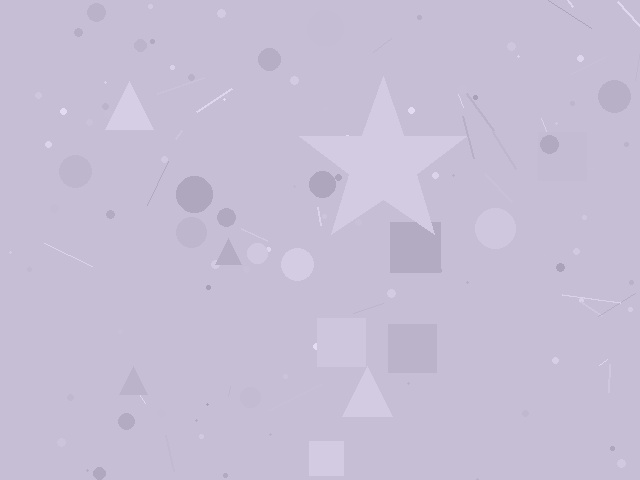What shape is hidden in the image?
A star is hidden in the image.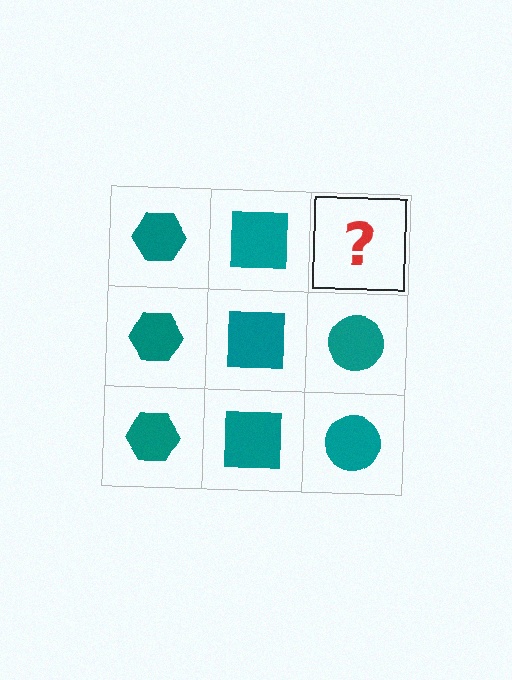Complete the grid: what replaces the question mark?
The question mark should be replaced with a teal circle.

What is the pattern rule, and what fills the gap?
The rule is that each column has a consistent shape. The gap should be filled with a teal circle.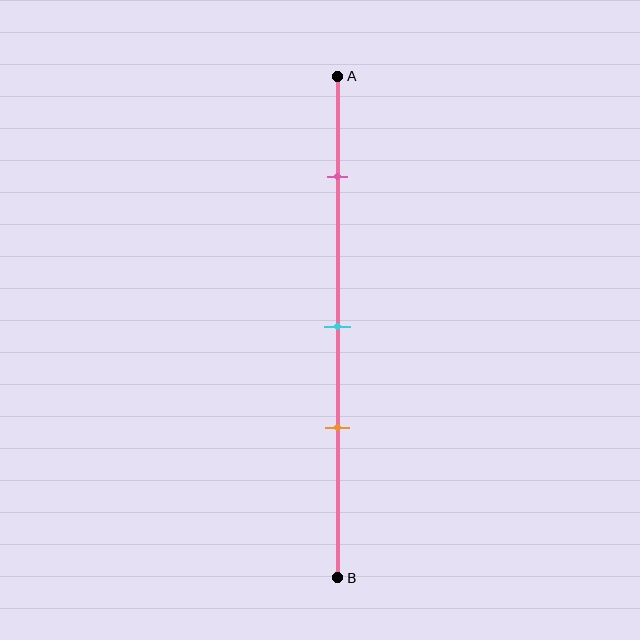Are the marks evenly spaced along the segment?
No, the marks are not evenly spaced.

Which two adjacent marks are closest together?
The cyan and orange marks are the closest adjacent pair.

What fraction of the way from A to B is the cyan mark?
The cyan mark is approximately 50% (0.5) of the way from A to B.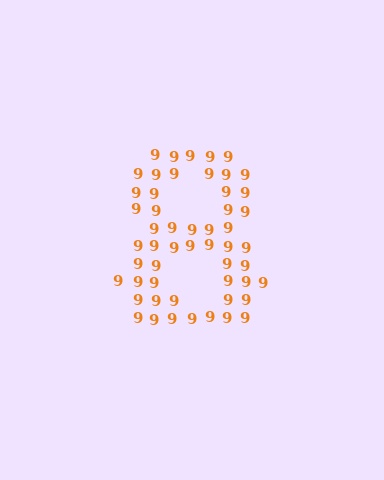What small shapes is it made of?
It is made of small digit 9's.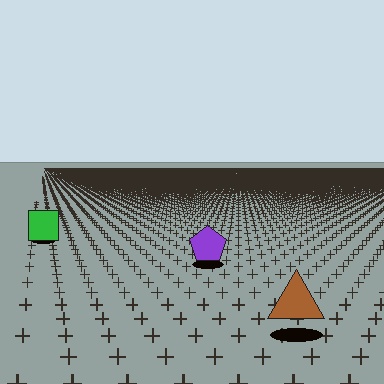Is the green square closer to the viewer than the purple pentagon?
No. The purple pentagon is closer — you can tell from the texture gradient: the ground texture is coarser near it.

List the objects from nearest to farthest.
From nearest to farthest: the brown triangle, the purple pentagon, the green square.